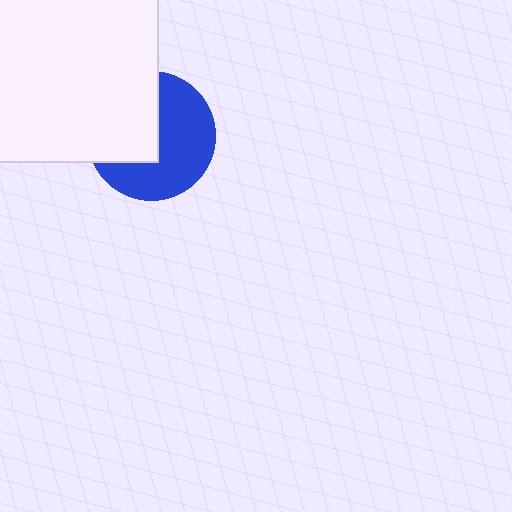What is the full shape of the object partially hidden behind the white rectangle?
The partially hidden object is a blue circle.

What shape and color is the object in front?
The object in front is a white rectangle.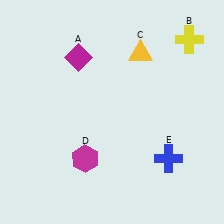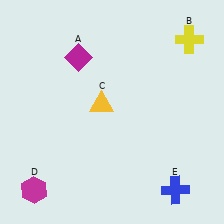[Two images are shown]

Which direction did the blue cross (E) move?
The blue cross (E) moved down.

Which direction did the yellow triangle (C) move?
The yellow triangle (C) moved down.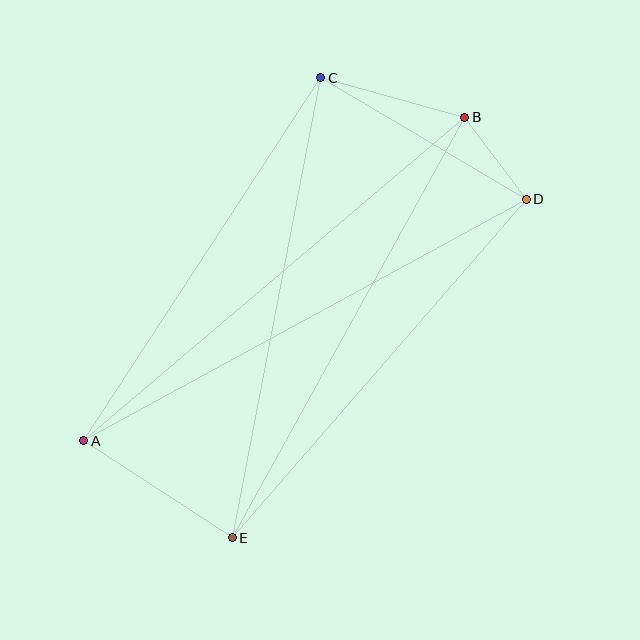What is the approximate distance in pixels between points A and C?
The distance between A and C is approximately 434 pixels.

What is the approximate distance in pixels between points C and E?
The distance between C and E is approximately 469 pixels.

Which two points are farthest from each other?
Points A and D are farthest from each other.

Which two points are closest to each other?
Points B and D are closest to each other.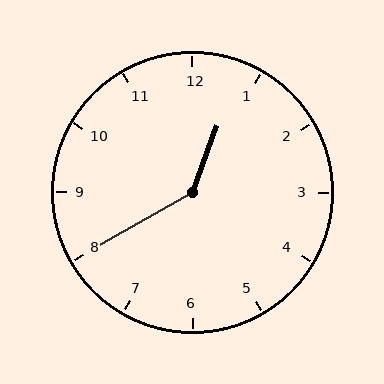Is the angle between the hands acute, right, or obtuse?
It is obtuse.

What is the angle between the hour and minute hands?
Approximately 140 degrees.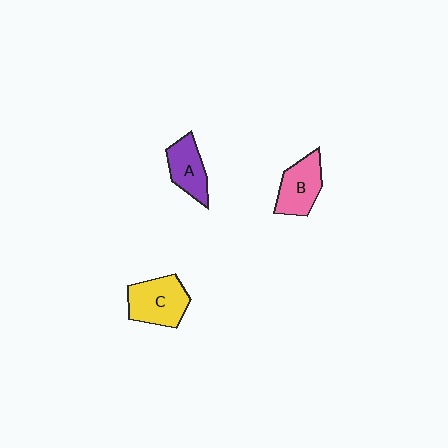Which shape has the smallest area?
Shape A (purple).